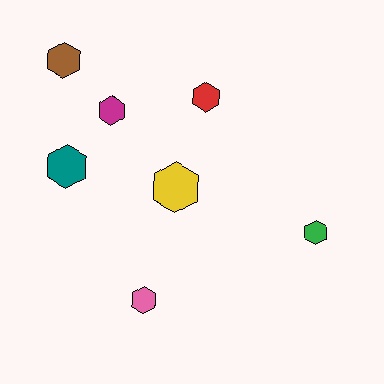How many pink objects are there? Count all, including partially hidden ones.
There is 1 pink object.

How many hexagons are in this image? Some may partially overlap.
There are 7 hexagons.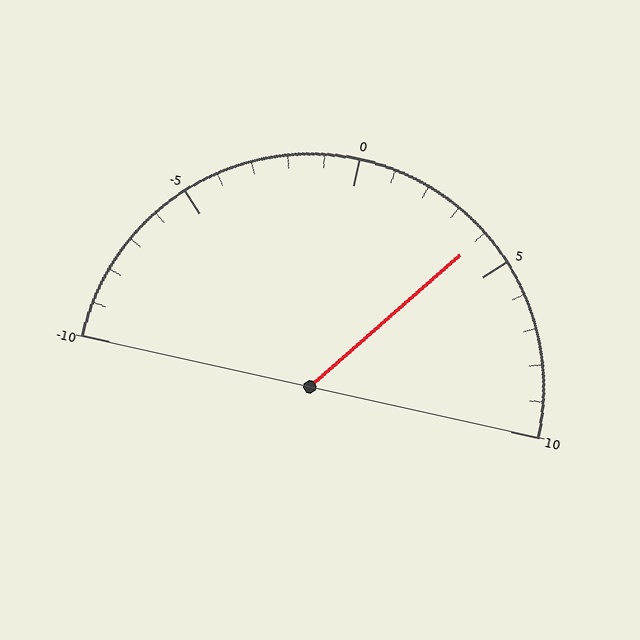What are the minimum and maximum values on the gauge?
The gauge ranges from -10 to 10.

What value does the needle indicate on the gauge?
The needle indicates approximately 4.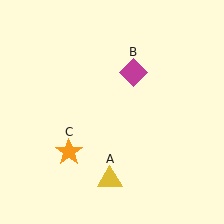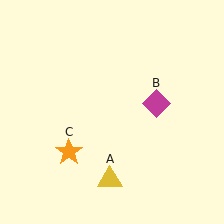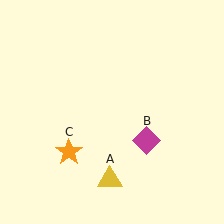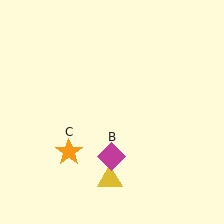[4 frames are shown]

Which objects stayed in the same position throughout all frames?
Yellow triangle (object A) and orange star (object C) remained stationary.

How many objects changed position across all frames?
1 object changed position: magenta diamond (object B).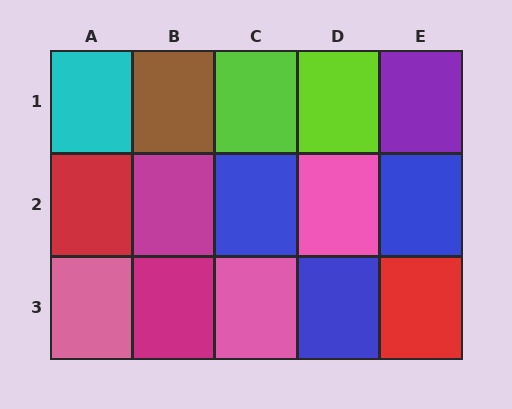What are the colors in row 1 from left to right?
Cyan, brown, lime, lime, purple.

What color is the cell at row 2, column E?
Blue.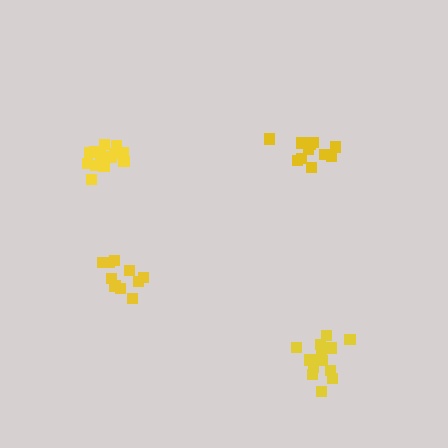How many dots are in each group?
Group 1: 11 dots, Group 2: 14 dots, Group 3: 14 dots, Group 4: 10 dots (49 total).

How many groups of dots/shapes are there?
There are 4 groups.